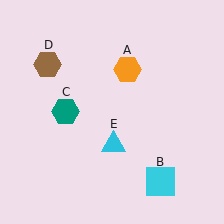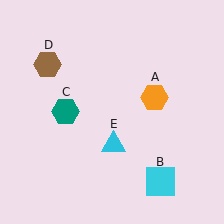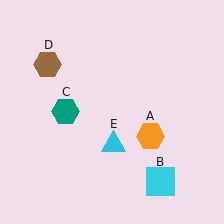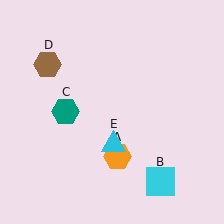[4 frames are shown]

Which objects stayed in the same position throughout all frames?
Cyan square (object B) and teal hexagon (object C) and brown hexagon (object D) and cyan triangle (object E) remained stationary.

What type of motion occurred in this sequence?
The orange hexagon (object A) rotated clockwise around the center of the scene.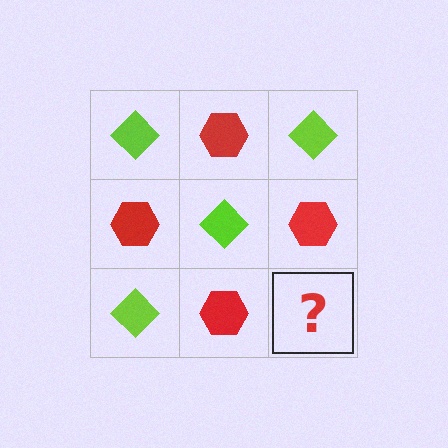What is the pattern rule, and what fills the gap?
The rule is that it alternates lime diamond and red hexagon in a checkerboard pattern. The gap should be filled with a lime diamond.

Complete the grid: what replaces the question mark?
The question mark should be replaced with a lime diamond.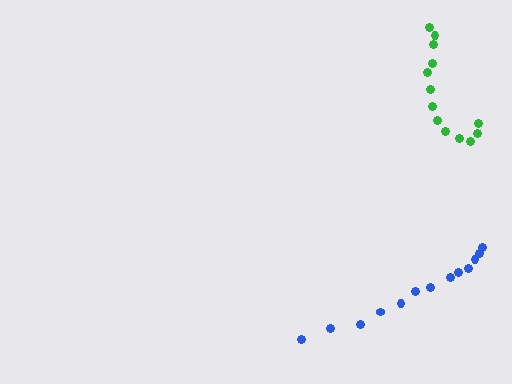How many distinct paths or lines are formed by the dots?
There are 2 distinct paths.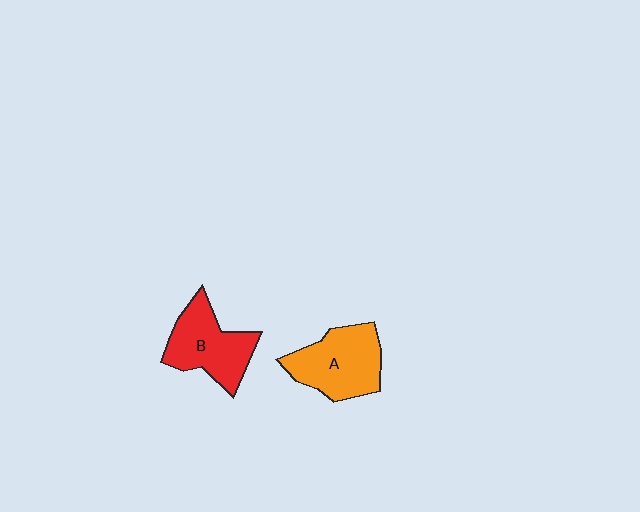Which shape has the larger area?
Shape A (orange).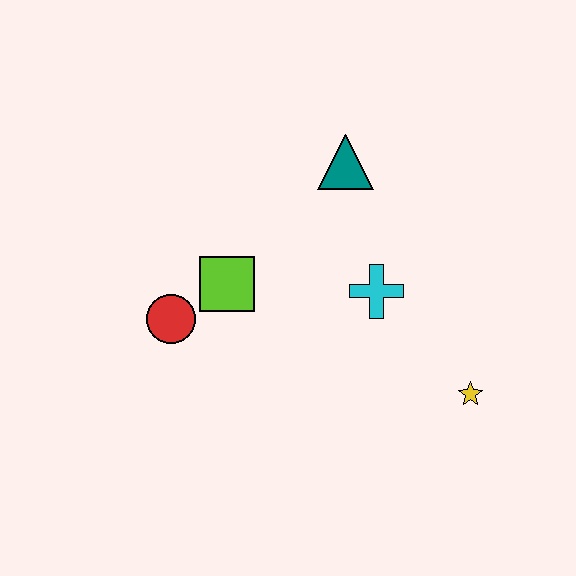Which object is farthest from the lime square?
The yellow star is farthest from the lime square.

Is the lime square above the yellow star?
Yes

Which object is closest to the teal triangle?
The cyan cross is closest to the teal triangle.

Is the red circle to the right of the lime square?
No